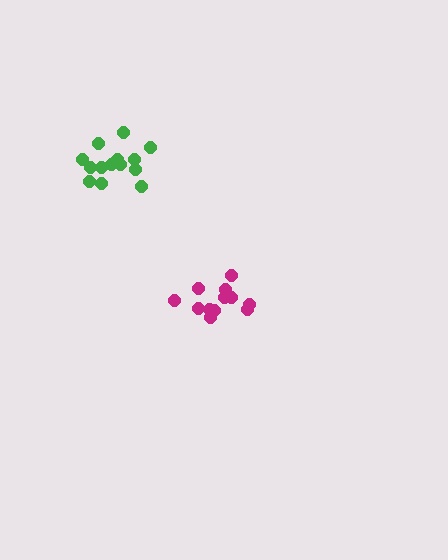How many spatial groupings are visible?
There are 2 spatial groupings.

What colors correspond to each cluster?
The clusters are colored: green, magenta.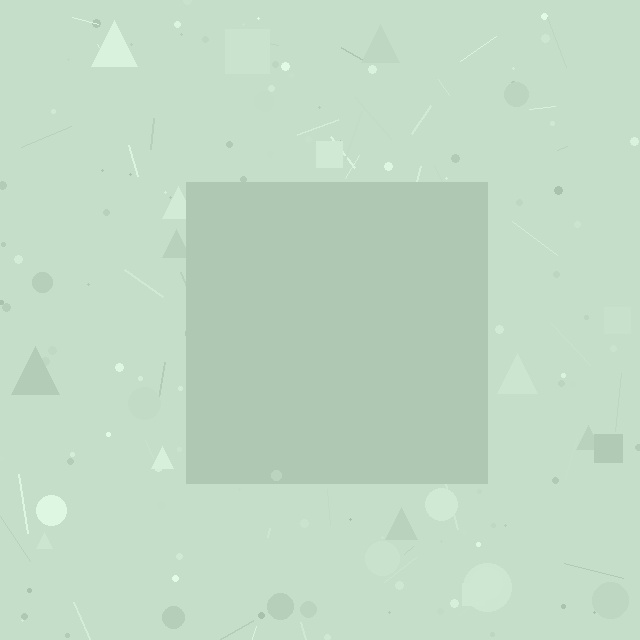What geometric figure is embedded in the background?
A square is embedded in the background.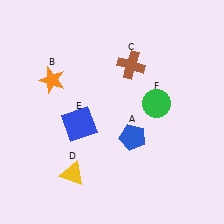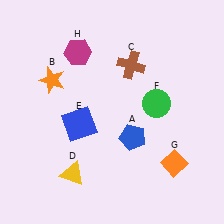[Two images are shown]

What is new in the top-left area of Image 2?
A magenta hexagon (H) was added in the top-left area of Image 2.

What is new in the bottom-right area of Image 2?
An orange diamond (G) was added in the bottom-right area of Image 2.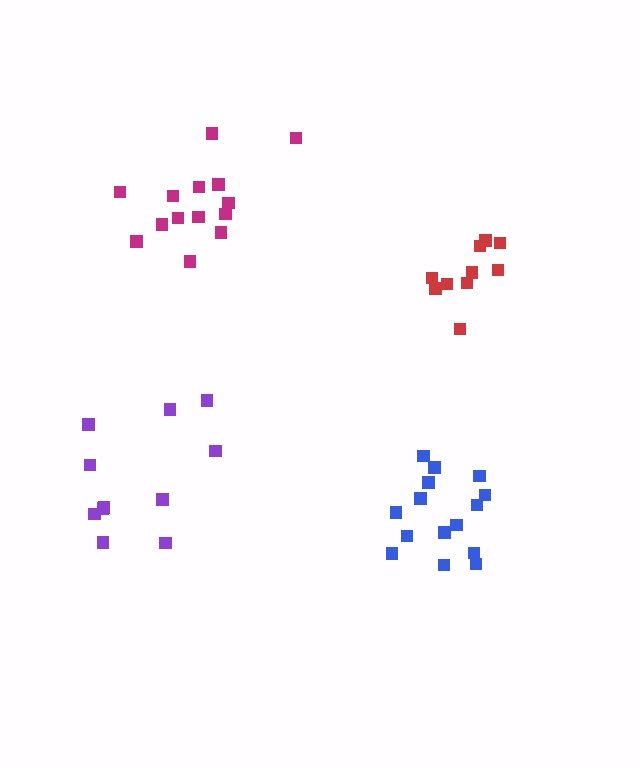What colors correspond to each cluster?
The clusters are colored: purple, red, magenta, blue.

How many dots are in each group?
Group 1: 11 dots, Group 2: 10 dots, Group 3: 14 dots, Group 4: 15 dots (50 total).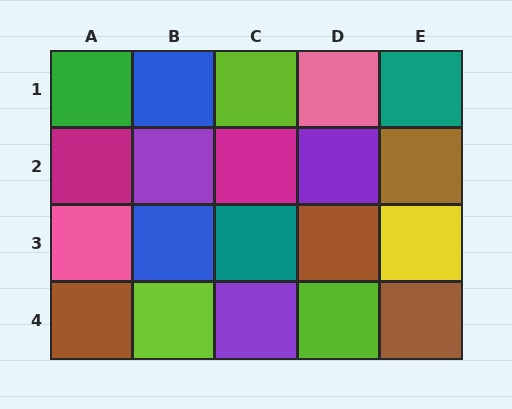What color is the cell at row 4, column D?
Lime.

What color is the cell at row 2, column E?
Brown.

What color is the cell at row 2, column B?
Purple.